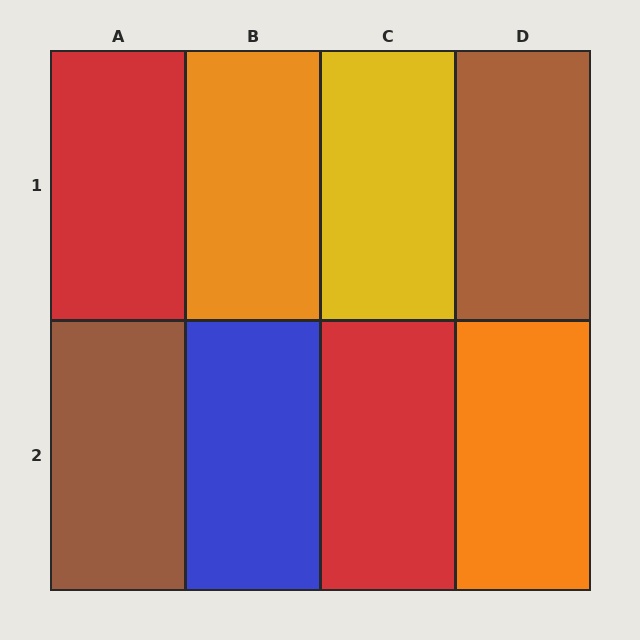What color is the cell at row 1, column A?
Red.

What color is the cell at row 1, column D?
Brown.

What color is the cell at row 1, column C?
Yellow.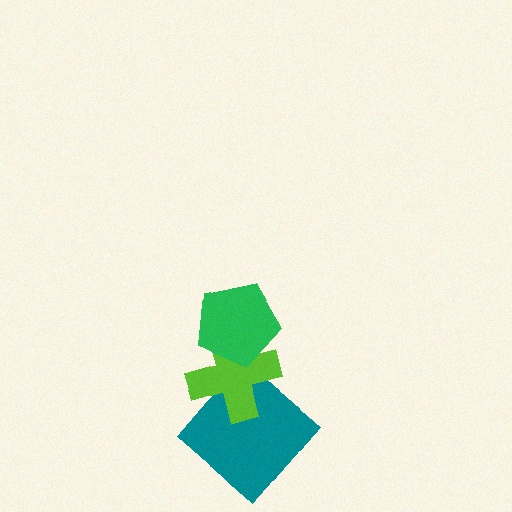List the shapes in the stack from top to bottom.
From top to bottom: the green pentagon, the lime cross, the teal diamond.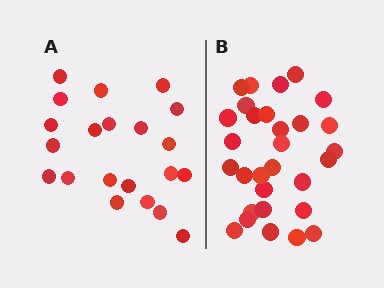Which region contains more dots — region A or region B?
Region B (the right region) has more dots.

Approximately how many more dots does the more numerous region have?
Region B has roughly 8 or so more dots than region A.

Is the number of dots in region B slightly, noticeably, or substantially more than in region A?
Region B has noticeably more, but not dramatically so. The ratio is roughly 1.4 to 1.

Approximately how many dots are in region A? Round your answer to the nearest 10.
About 20 dots. (The exact count is 21, which rounds to 20.)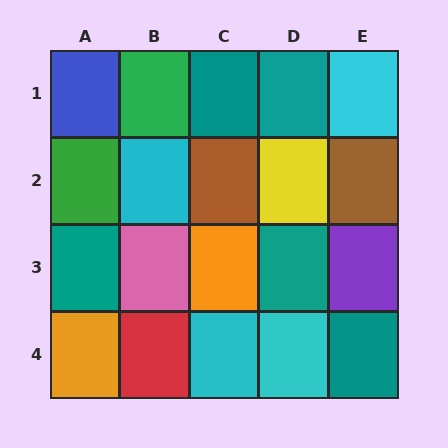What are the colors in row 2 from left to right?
Green, cyan, brown, yellow, brown.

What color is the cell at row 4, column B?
Red.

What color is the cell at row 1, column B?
Green.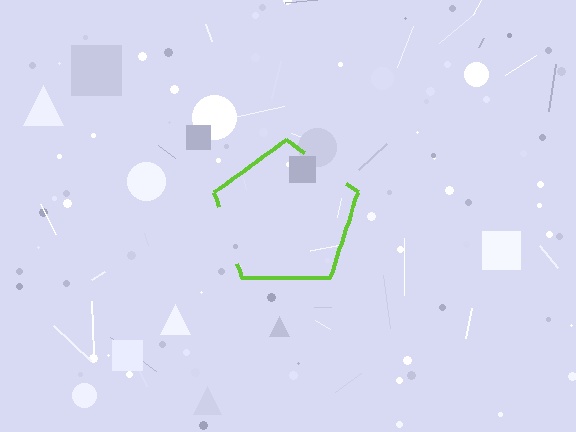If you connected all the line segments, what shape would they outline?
They would outline a pentagon.